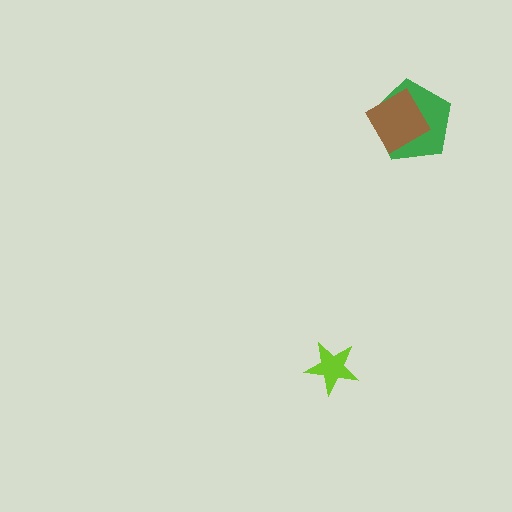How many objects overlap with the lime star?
0 objects overlap with the lime star.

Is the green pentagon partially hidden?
Yes, it is partially covered by another shape.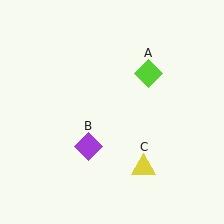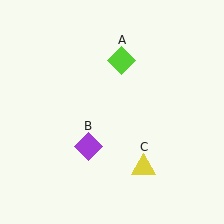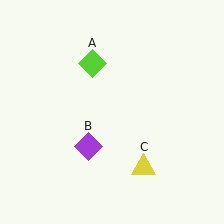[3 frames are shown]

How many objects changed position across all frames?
1 object changed position: lime diamond (object A).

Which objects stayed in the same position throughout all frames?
Purple diamond (object B) and yellow triangle (object C) remained stationary.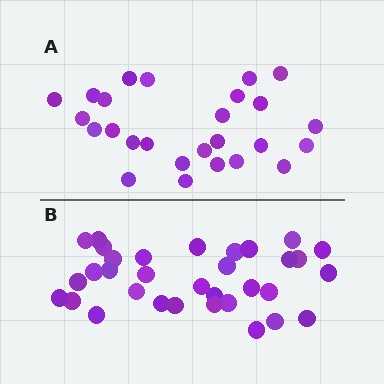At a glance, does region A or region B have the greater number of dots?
Region B (the bottom region) has more dots.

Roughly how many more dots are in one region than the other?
Region B has roughly 8 or so more dots than region A.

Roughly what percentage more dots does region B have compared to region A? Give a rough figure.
About 25% more.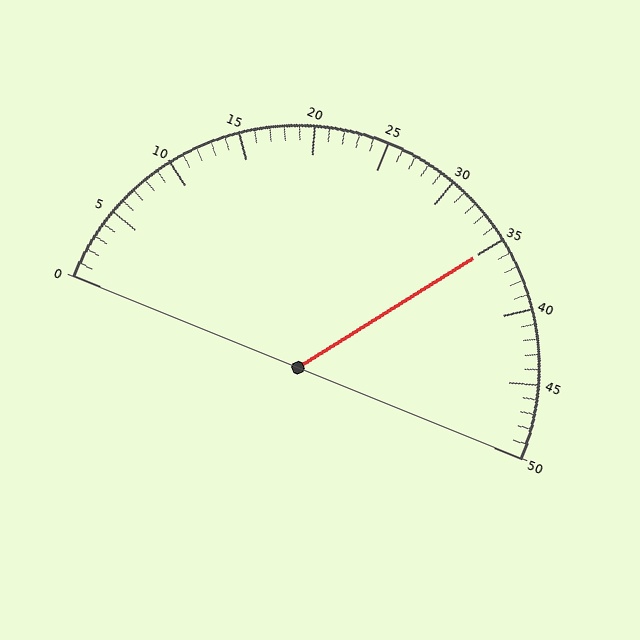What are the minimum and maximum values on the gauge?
The gauge ranges from 0 to 50.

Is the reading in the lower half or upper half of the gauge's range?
The reading is in the upper half of the range (0 to 50).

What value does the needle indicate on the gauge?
The needle indicates approximately 35.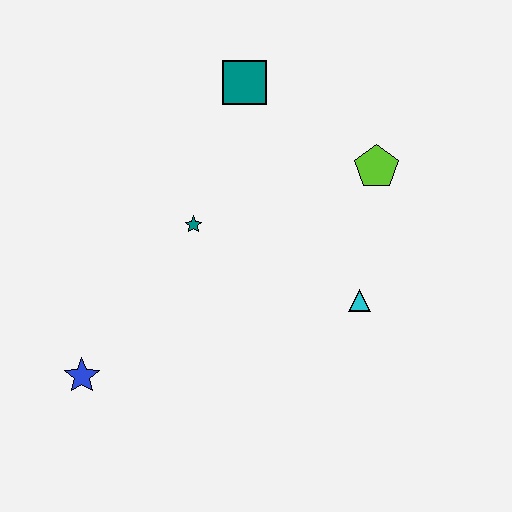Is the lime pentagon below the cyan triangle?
No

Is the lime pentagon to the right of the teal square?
Yes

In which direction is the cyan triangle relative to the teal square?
The cyan triangle is below the teal square.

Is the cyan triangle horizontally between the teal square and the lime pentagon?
Yes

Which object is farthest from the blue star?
The lime pentagon is farthest from the blue star.